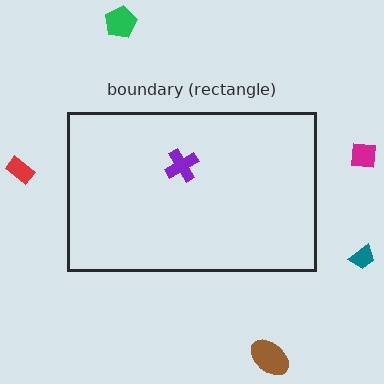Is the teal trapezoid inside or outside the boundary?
Outside.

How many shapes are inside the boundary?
1 inside, 5 outside.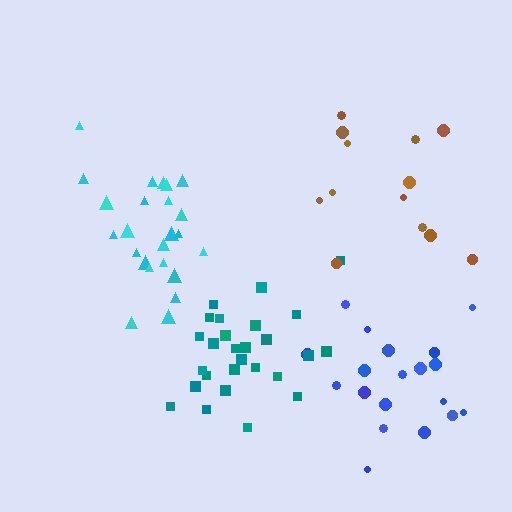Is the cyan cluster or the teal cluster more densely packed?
Teal.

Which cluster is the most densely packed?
Teal.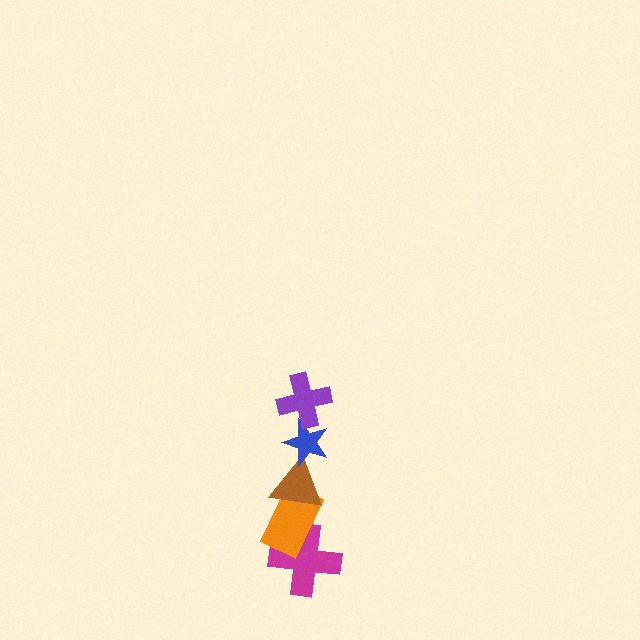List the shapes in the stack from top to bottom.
From top to bottom: the purple cross, the blue star, the brown triangle, the orange rectangle, the magenta cross.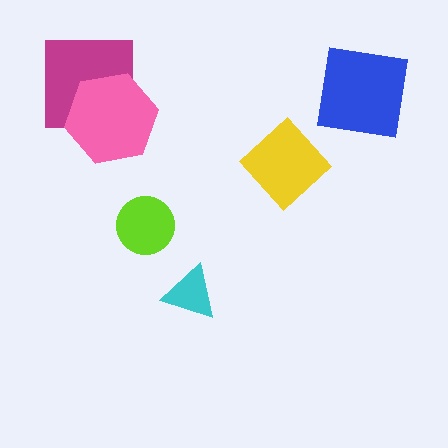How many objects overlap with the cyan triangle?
0 objects overlap with the cyan triangle.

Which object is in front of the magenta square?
The pink hexagon is in front of the magenta square.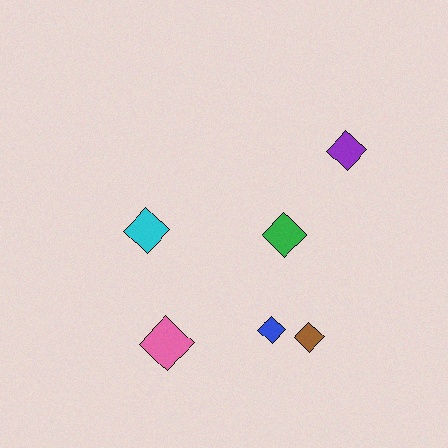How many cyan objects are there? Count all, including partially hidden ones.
There is 1 cyan object.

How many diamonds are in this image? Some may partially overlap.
There are 6 diamonds.